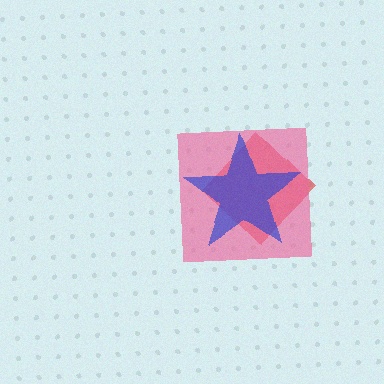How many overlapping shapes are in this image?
There are 3 overlapping shapes in the image.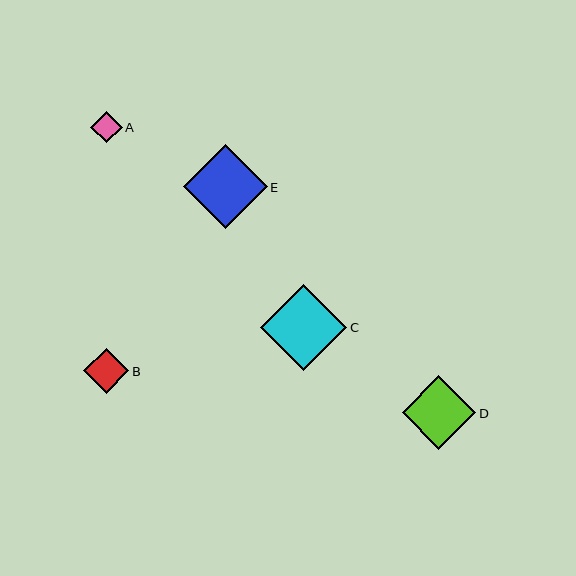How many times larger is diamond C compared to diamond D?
Diamond C is approximately 1.2 times the size of diamond D.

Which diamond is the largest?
Diamond C is the largest with a size of approximately 86 pixels.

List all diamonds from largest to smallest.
From largest to smallest: C, E, D, B, A.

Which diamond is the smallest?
Diamond A is the smallest with a size of approximately 32 pixels.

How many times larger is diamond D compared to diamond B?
Diamond D is approximately 1.6 times the size of diamond B.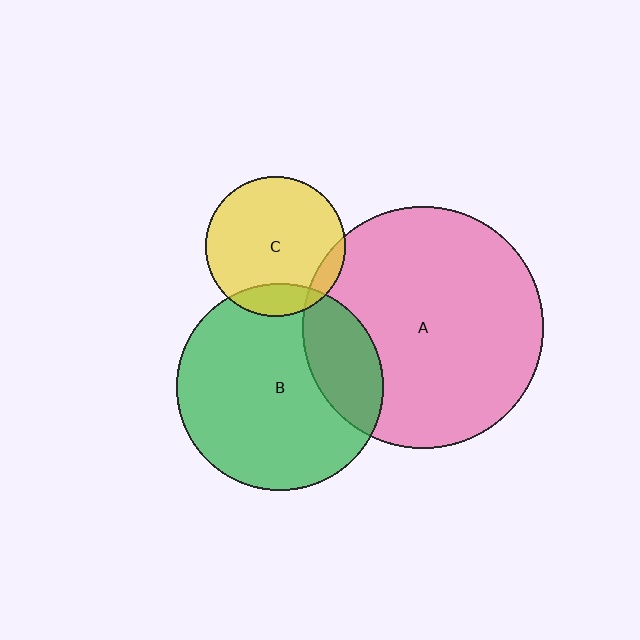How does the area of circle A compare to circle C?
Approximately 3.0 times.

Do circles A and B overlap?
Yes.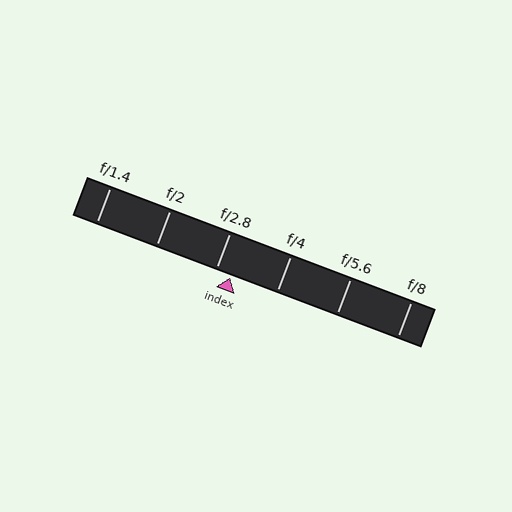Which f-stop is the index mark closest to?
The index mark is closest to f/2.8.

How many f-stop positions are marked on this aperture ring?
There are 6 f-stop positions marked.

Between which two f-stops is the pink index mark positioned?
The index mark is between f/2.8 and f/4.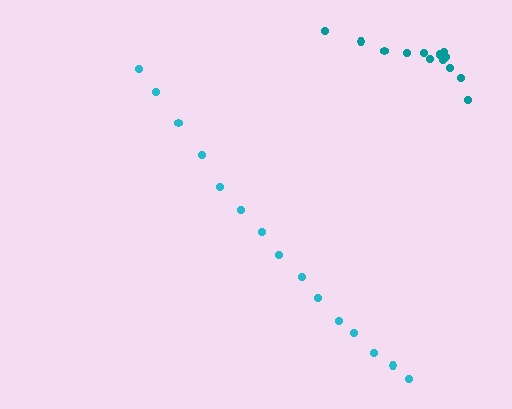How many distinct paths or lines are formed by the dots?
There are 2 distinct paths.